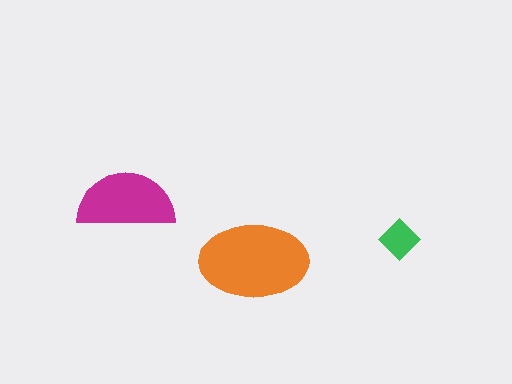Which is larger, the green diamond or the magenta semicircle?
The magenta semicircle.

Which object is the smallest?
The green diamond.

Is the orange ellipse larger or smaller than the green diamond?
Larger.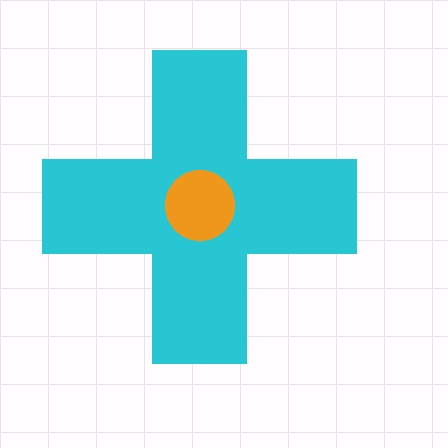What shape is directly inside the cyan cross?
The orange circle.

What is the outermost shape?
The cyan cross.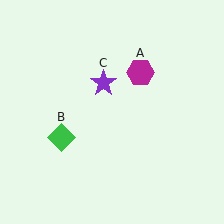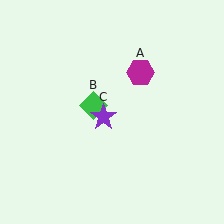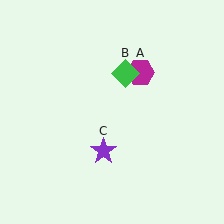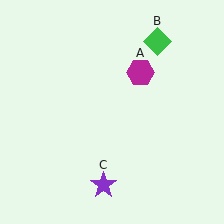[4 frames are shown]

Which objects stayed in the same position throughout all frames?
Magenta hexagon (object A) remained stationary.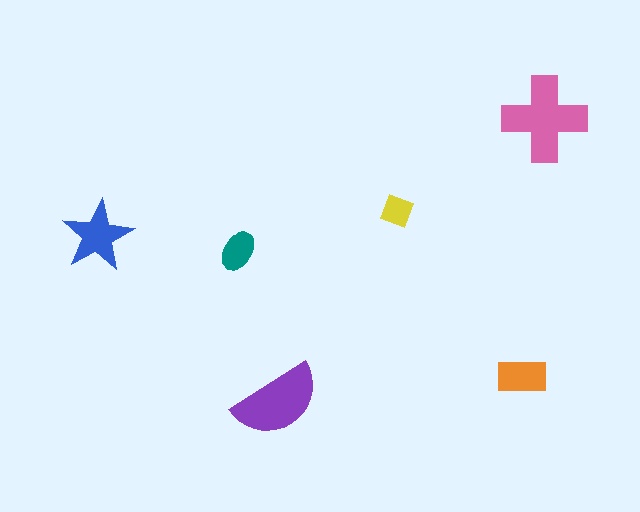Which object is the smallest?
The yellow diamond.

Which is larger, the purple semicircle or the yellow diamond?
The purple semicircle.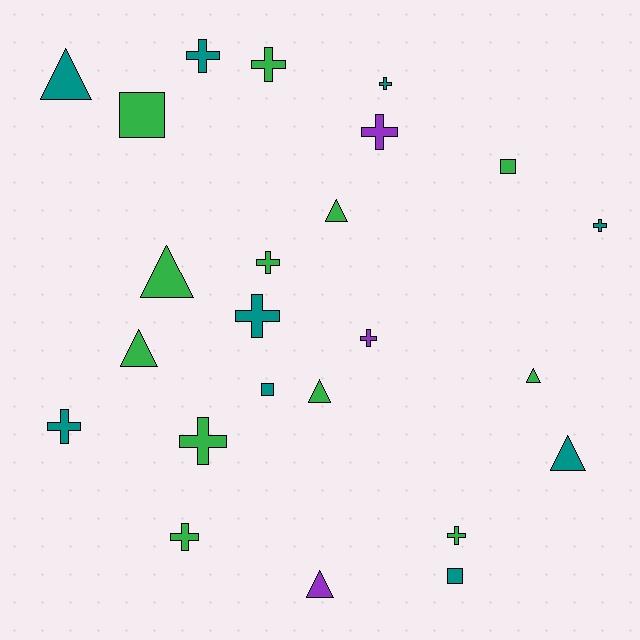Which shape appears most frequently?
Cross, with 12 objects.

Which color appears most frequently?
Green, with 12 objects.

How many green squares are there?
There are 2 green squares.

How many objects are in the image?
There are 24 objects.